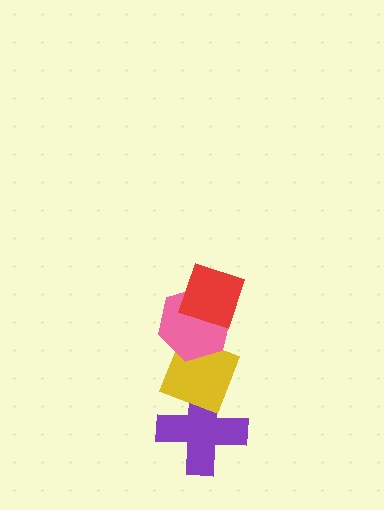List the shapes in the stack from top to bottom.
From top to bottom: the red diamond, the pink hexagon, the yellow diamond, the purple cross.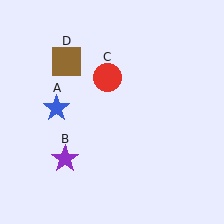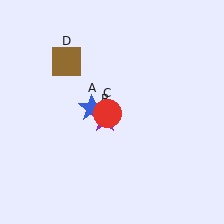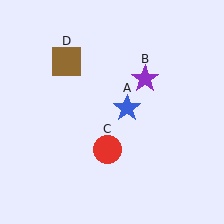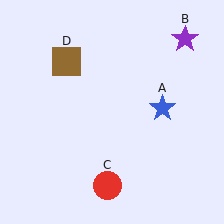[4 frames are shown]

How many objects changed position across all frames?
3 objects changed position: blue star (object A), purple star (object B), red circle (object C).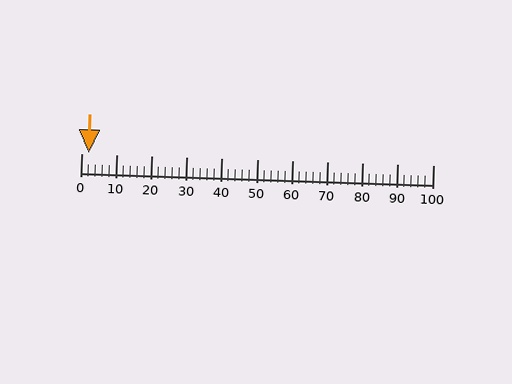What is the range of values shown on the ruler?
The ruler shows values from 0 to 100.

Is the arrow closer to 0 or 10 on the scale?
The arrow is closer to 0.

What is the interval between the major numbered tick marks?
The major tick marks are spaced 10 units apart.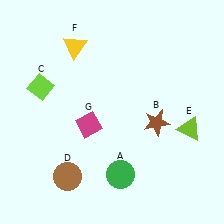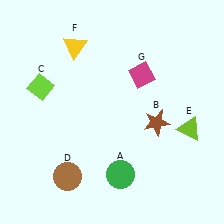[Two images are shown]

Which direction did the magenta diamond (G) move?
The magenta diamond (G) moved right.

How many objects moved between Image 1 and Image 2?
1 object moved between the two images.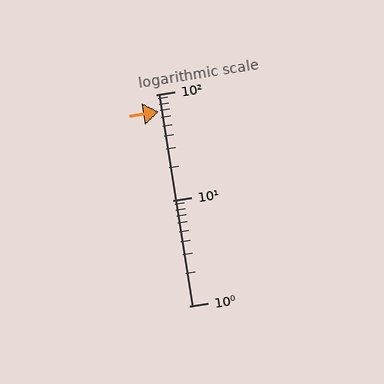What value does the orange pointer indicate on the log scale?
The pointer indicates approximately 69.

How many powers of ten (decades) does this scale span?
The scale spans 2 decades, from 1 to 100.